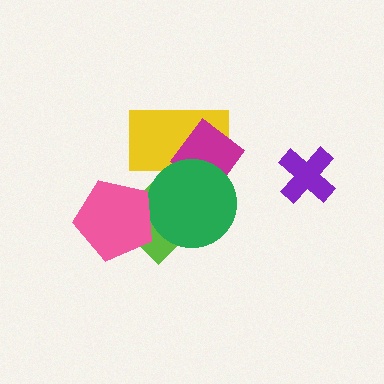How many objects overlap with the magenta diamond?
2 objects overlap with the magenta diamond.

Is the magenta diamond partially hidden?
Yes, it is partially covered by another shape.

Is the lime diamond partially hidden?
Yes, it is partially covered by another shape.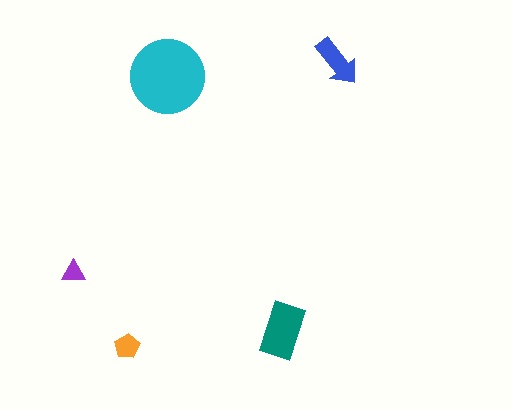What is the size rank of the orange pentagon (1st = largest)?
4th.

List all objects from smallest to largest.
The purple triangle, the orange pentagon, the blue arrow, the teal rectangle, the cyan circle.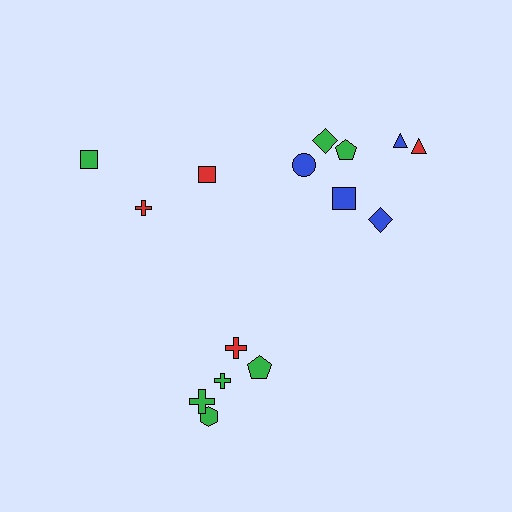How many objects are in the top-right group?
There are 7 objects.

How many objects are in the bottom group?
There are 5 objects.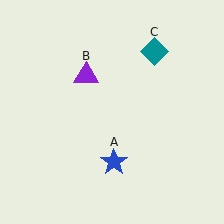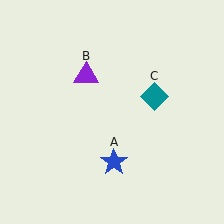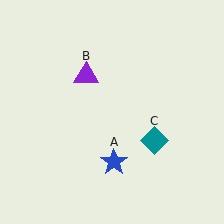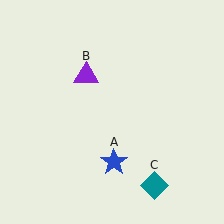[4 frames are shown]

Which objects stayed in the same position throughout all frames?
Blue star (object A) and purple triangle (object B) remained stationary.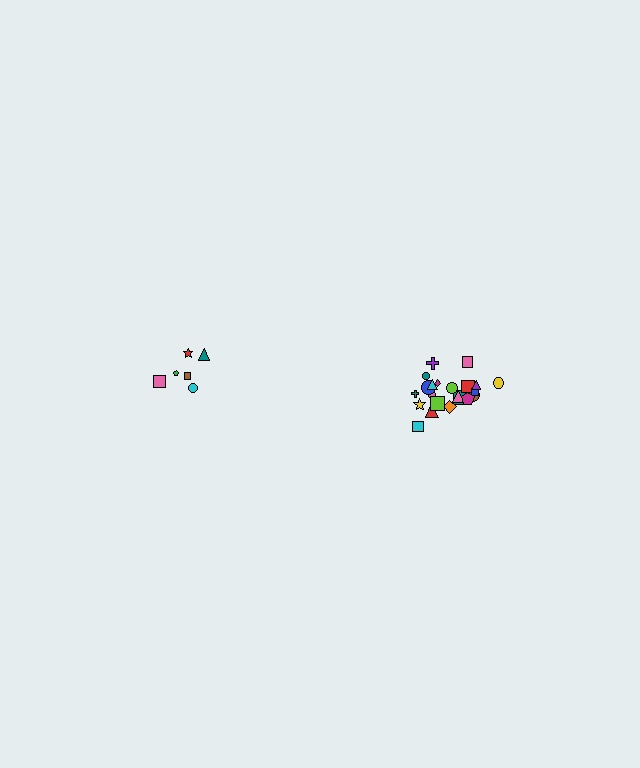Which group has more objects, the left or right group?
The right group.